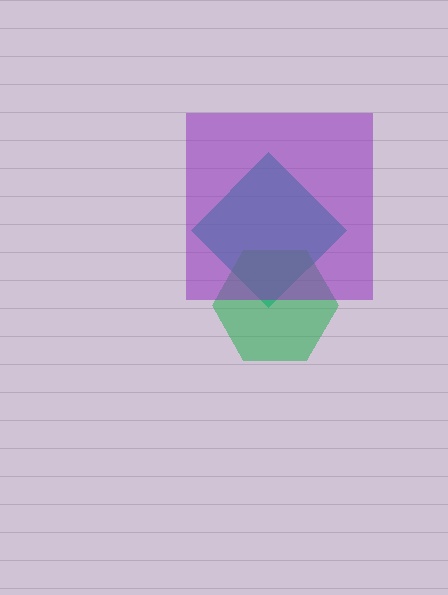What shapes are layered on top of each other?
The layered shapes are: a teal diamond, a green hexagon, a purple square.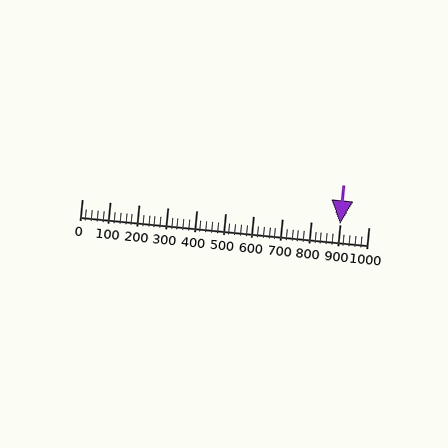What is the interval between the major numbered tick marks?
The major tick marks are spaced 100 units apart.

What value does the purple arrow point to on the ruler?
The purple arrow points to approximately 900.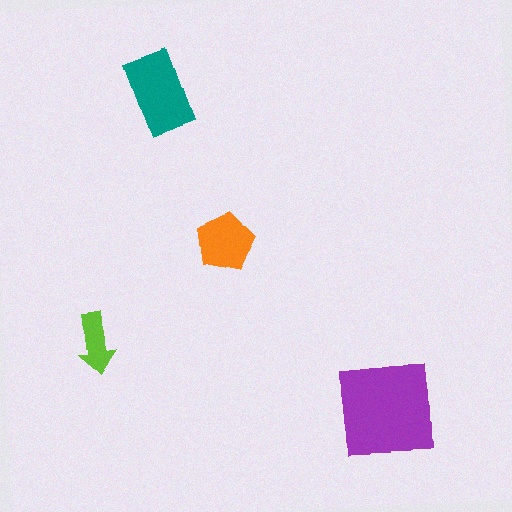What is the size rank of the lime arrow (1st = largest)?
4th.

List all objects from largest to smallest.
The purple square, the teal rectangle, the orange pentagon, the lime arrow.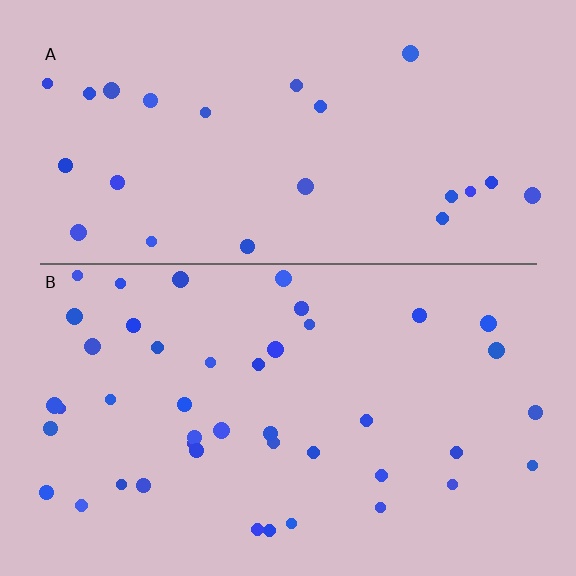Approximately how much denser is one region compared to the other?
Approximately 1.7× — region B over region A.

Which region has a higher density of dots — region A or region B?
B (the bottom).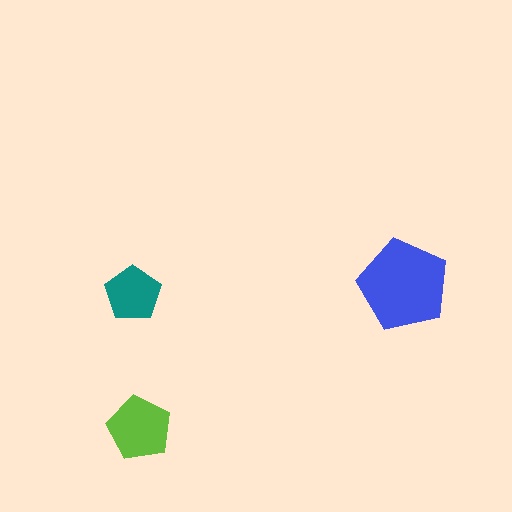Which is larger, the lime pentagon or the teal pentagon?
The lime one.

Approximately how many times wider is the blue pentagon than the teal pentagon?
About 1.5 times wider.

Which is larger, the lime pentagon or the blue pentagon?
The blue one.